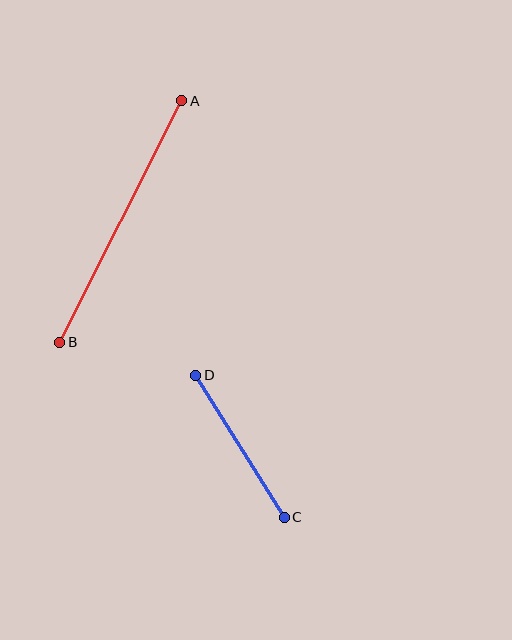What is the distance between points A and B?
The distance is approximately 270 pixels.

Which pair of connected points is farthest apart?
Points A and B are farthest apart.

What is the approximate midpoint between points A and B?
The midpoint is at approximately (121, 221) pixels.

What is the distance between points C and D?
The distance is approximately 167 pixels.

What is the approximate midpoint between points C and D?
The midpoint is at approximately (240, 446) pixels.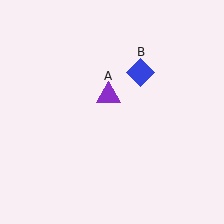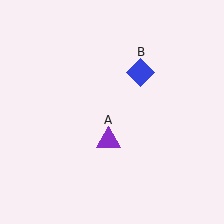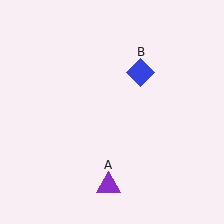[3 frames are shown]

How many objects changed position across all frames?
1 object changed position: purple triangle (object A).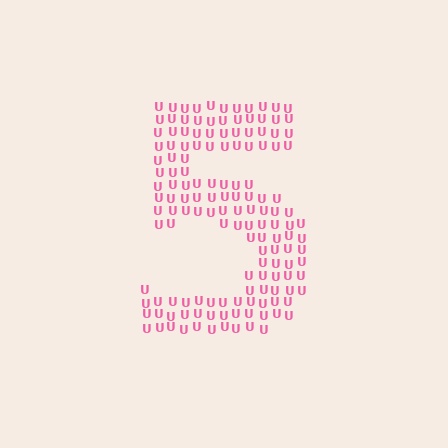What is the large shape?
The large shape is the digit 5.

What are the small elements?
The small elements are letter U's.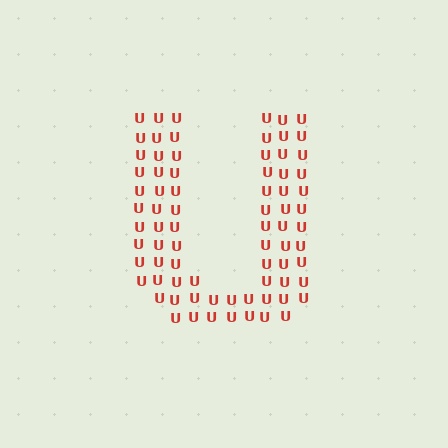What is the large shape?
The large shape is the letter U.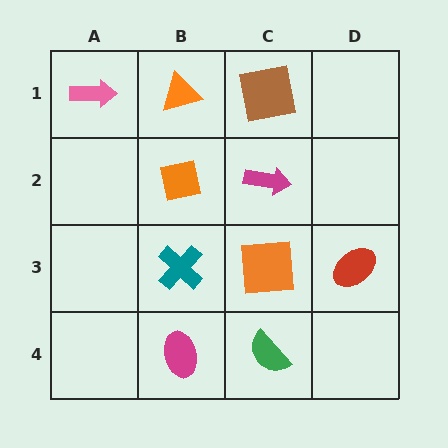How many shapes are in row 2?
2 shapes.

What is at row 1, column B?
An orange triangle.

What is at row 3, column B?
A teal cross.